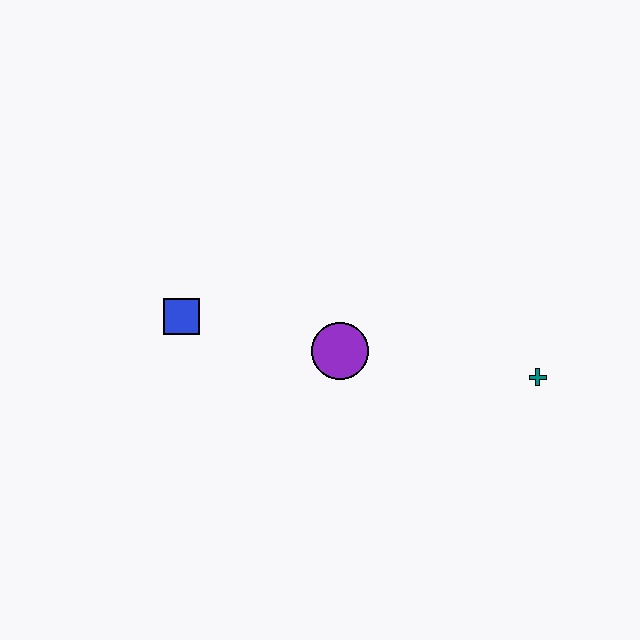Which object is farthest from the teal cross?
The blue square is farthest from the teal cross.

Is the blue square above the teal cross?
Yes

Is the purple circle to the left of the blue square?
No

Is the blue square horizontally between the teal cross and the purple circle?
No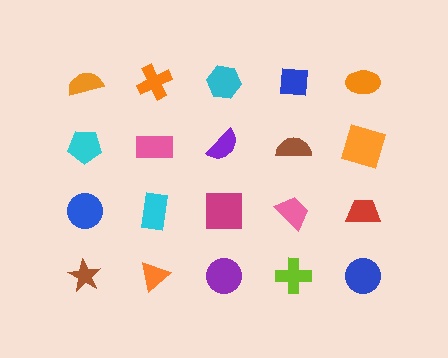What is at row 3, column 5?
A red trapezoid.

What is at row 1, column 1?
An orange semicircle.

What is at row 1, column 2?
An orange cross.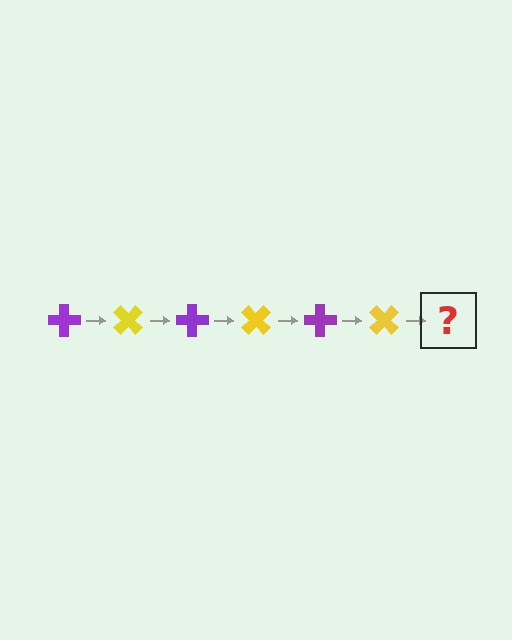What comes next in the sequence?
The next element should be a purple cross, rotated 270 degrees from the start.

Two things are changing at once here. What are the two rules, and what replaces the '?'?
The two rules are that it rotates 45 degrees each step and the color cycles through purple and yellow. The '?' should be a purple cross, rotated 270 degrees from the start.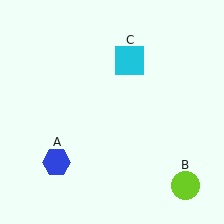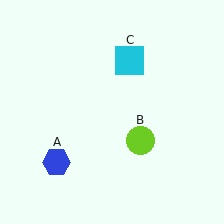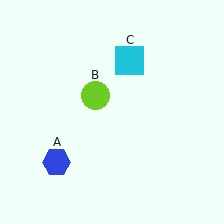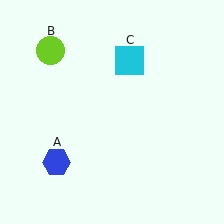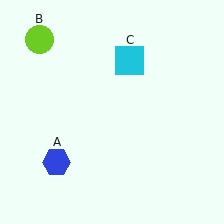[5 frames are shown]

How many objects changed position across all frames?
1 object changed position: lime circle (object B).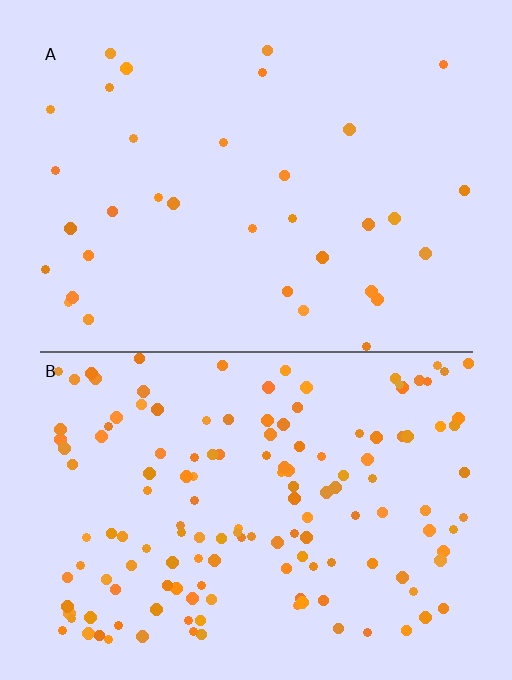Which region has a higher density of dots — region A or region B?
B (the bottom).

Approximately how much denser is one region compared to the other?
Approximately 4.3× — region B over region A.